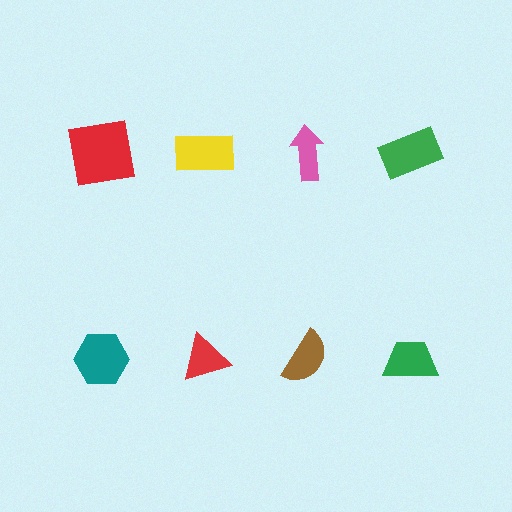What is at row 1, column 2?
A yellow rectangle.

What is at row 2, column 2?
A red triangle.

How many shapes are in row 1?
4 shapes.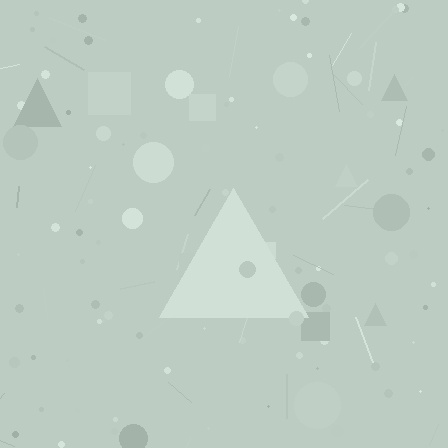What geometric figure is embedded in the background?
A triangle is embedded in the background.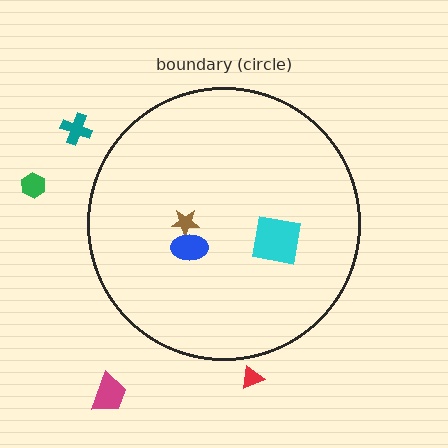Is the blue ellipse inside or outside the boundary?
Inside.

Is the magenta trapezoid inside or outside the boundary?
Outside.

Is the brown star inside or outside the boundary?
Inside.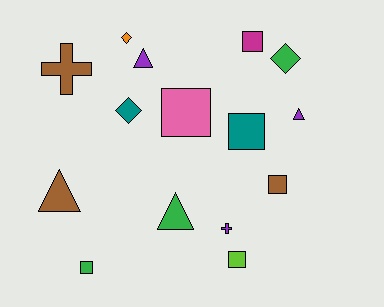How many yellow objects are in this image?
There are no yellow objects.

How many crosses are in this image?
There are 2 crosses.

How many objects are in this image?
There are 15 objects.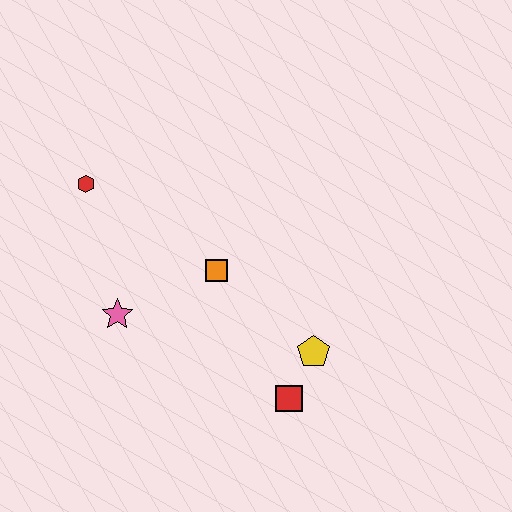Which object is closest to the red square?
The yellow pentagon is closest to the red square.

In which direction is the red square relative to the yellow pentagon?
The red square is below the yellow pentagon.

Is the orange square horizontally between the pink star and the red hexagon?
No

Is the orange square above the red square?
Yes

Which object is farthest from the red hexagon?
The red square is farthest from the red hexagon.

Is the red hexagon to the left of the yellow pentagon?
Yes